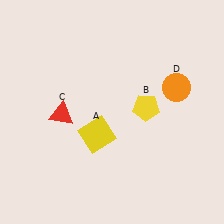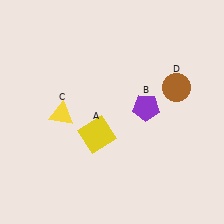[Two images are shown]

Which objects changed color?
B changed from yellow to purple. C changed from red to yellow. D changed from orange to brown.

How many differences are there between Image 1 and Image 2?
There are 3 differences between the two images.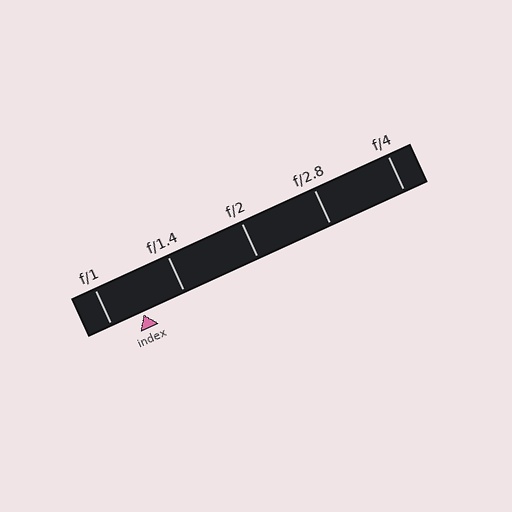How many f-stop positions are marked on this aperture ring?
There are 5 f-stop positions marked.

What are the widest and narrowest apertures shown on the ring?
The widest aperture shown is f/1 and the narrowest is f/4.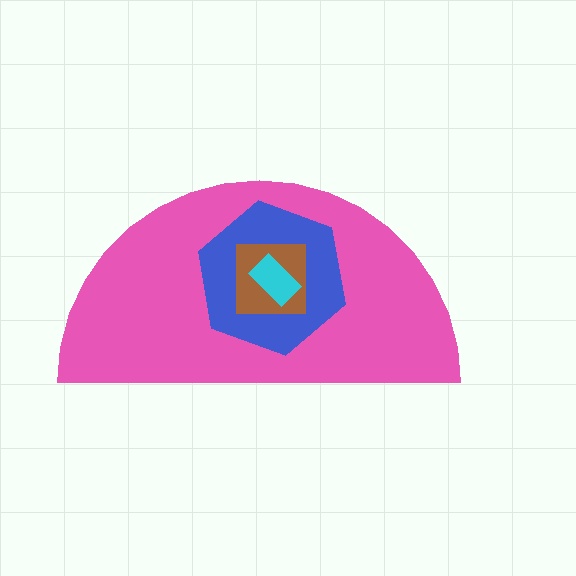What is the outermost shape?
The pink semicircle.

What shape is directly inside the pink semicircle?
The blue hexagon.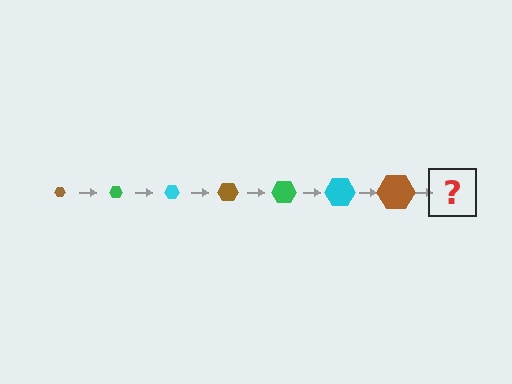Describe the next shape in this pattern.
It should be a green hexagon, larger than the previous one.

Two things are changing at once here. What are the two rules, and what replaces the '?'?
The two rules are that the hexagon grows larger each step and the color cycles through brown, green, and cyan. The '?' should be a green hexagon, larger than the previous one.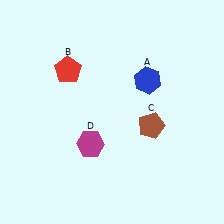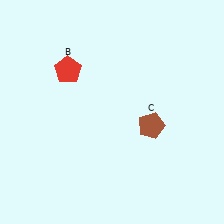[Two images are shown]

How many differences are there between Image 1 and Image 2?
There are 2 differences between the two images.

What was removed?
The blue hexagon (A), the magenta hexagon (D) were removed in Image 2.